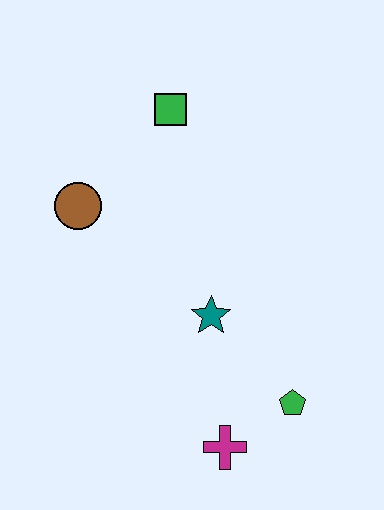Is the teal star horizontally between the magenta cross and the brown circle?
Yes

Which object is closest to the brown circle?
The green square is closest to the brown circle.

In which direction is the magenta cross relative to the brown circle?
The magenta cross is below the brown circle.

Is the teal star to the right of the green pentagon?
No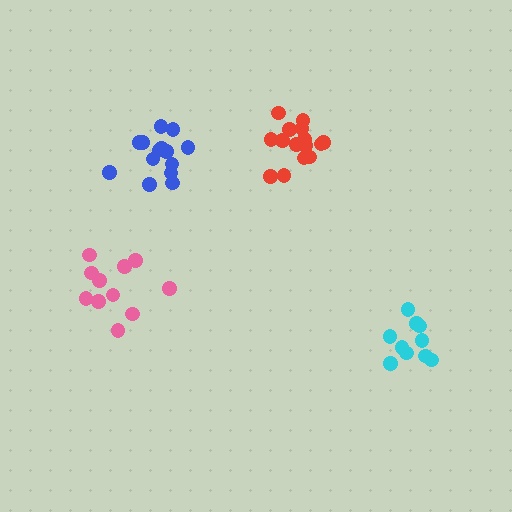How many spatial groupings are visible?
There are 4 spatial groupings.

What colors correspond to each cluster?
The clusters are colored: cyan, pink, blue, red.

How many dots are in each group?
Group 1: 10 dots, Group 2: 11 dots, Group 3: 14 dots, Group 4: 15 dots (50 total).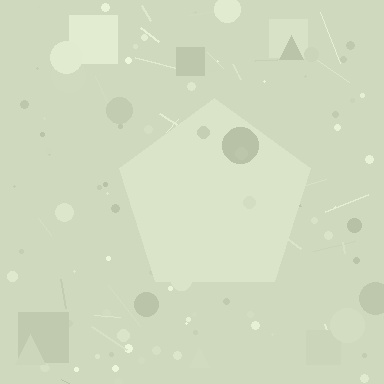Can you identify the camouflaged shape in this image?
The camouflaged shape is a pentagon.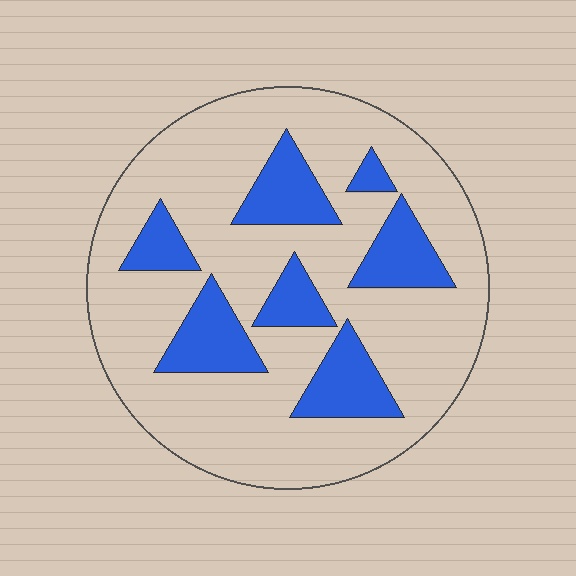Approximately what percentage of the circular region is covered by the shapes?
Approximately 25%.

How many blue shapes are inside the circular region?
7.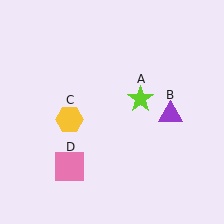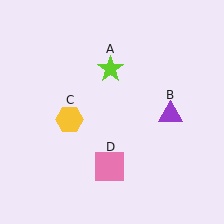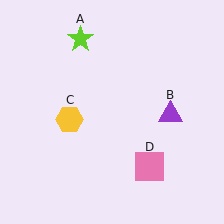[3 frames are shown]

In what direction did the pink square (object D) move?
The pink square (object D) moved right.